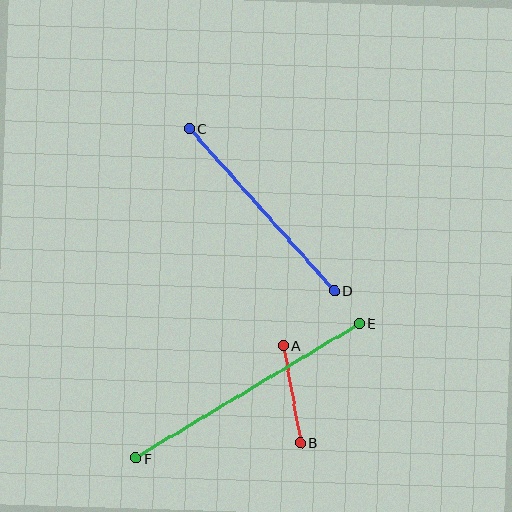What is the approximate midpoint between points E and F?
The midpoint is at approximately (247, 391) pixels.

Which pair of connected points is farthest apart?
Points E and F are farthest apart.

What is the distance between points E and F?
The distance is approximately 261 pixels.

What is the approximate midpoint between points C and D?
The midpoint is at approximately (262, 210) pixels.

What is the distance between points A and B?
The distance is approximately 98 pixels.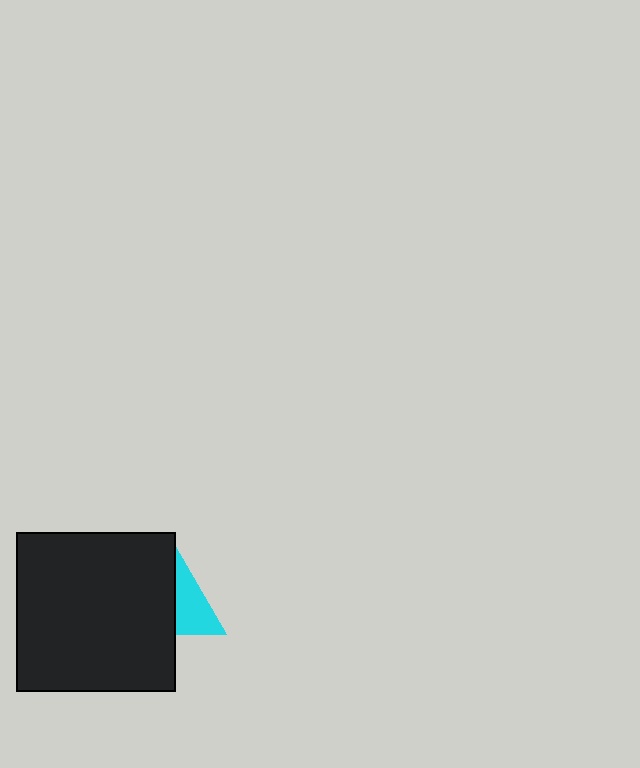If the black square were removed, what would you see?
You would see the complete cyan triangle.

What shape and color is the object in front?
The object in front is a black square.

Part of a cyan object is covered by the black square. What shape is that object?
It is a triangle.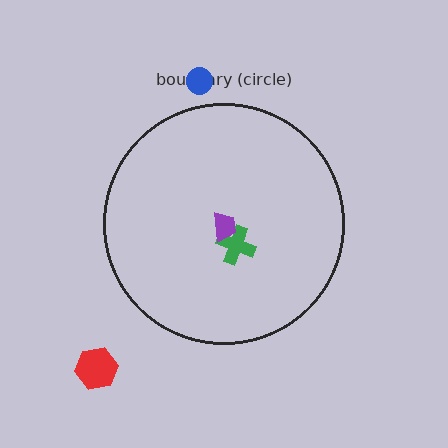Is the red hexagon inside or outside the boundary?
Outside.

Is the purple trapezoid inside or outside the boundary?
Inside.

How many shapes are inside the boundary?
2 inside, 2 outside.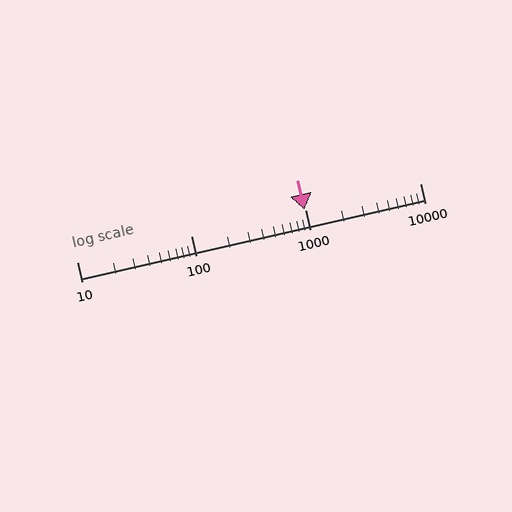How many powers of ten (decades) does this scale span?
The scale spans 3 decades, from 10 to 10000.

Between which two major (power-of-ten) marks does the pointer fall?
The pointer is between 100 and 1000.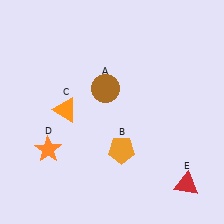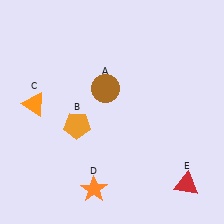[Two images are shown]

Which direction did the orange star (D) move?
The orange star (D) moved right.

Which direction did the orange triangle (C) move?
The orange triangle (C) moved left.